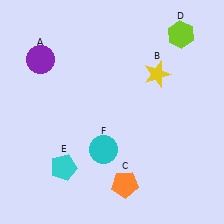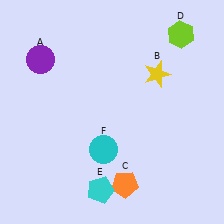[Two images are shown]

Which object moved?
The cyan pentagon (E) moved right.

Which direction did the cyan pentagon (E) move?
The cyan pentagon (E) moved right.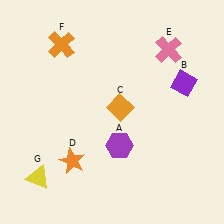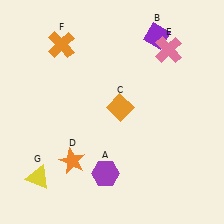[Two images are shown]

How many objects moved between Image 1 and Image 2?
2 objects moved between the two images.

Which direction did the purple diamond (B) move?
The purple diamond (B) moved up.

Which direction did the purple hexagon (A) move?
The purple hexagon (A) moved down.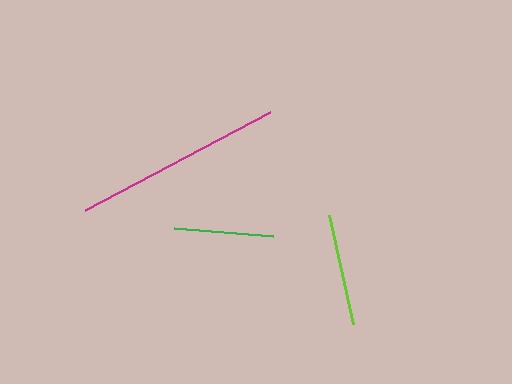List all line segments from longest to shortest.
From longest to shortest: magenta, lime, green.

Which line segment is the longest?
The magenta line is the longest at approximately 209 pixels.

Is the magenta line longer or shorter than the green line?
The magenta line is longer than the green line.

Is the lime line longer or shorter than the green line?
The lime line is longer than the green line.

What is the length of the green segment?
The green segment is approximately 99 pixels long.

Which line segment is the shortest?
The green line is the shortest at approximately 99 pixels.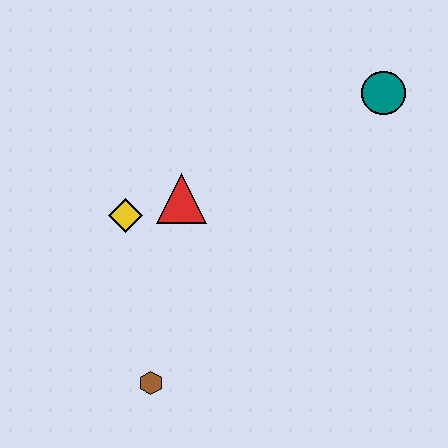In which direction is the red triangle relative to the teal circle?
The red triangle is to the left of the teal circle.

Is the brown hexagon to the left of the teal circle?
Yes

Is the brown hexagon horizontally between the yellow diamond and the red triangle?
Yes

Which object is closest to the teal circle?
The red triangle is closest to the teal circle.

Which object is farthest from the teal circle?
The brown hexagon is farthest from the teal circle.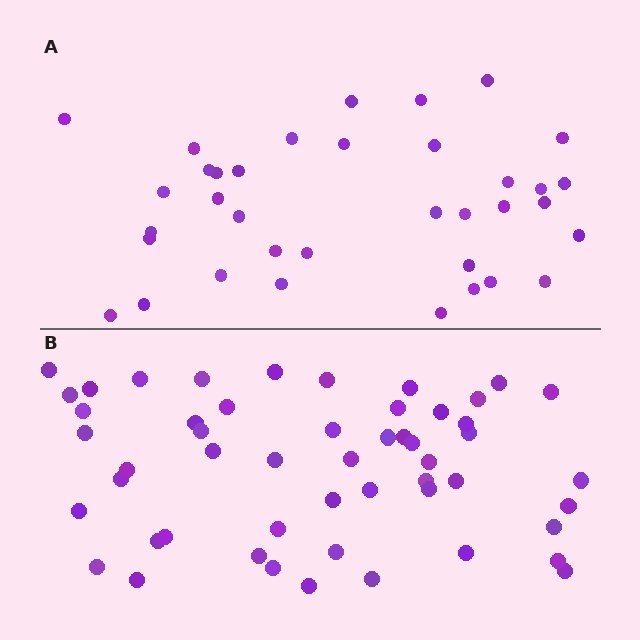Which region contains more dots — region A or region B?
Region B (the bottom region) has more dots.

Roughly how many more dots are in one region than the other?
Region B has approximately 15 more dots than region A.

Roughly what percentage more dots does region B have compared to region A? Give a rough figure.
About 45% more.